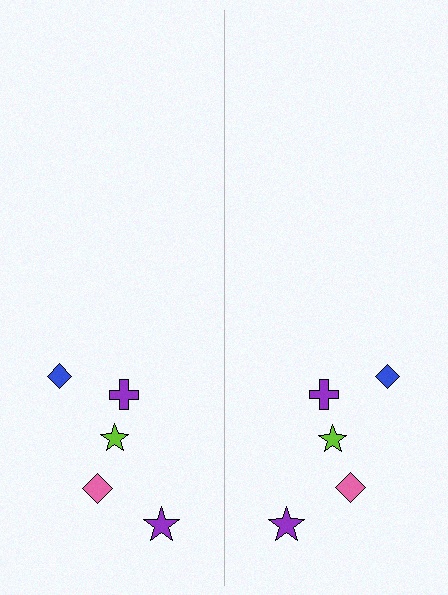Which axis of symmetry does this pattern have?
The pattern has a vertical axis of symmetry running through the center of the image.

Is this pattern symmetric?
Yes, this pattern has bilateral (reflection) symmetry.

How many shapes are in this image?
There are 10 shapes in this image.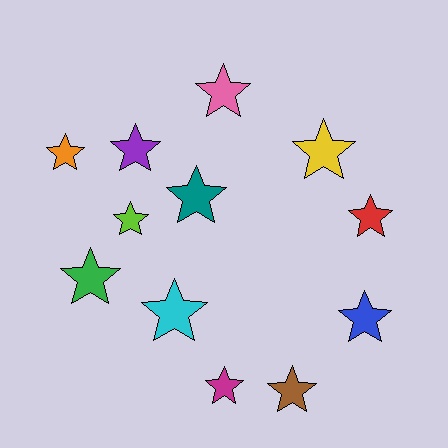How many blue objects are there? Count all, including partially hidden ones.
There is 1 blue object.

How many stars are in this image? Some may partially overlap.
There are 12 stars.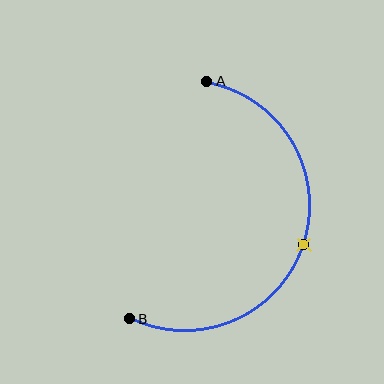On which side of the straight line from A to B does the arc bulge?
The arc bulges to the right of the straight line connecting A and B.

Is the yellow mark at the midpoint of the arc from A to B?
Yes. The yellow mark lies on the arc at equal arc-length from both A and B — it is the arc midpoint.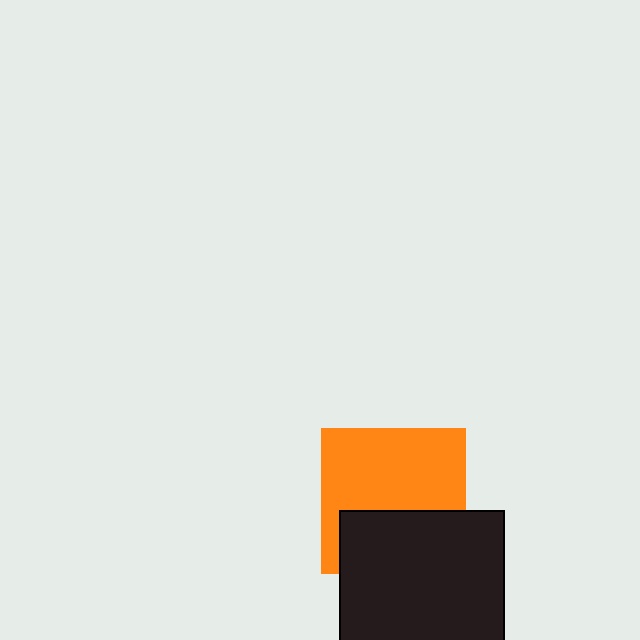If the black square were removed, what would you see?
You would see the complete orange square.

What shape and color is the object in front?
The object in front is a black square.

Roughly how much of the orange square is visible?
About half of it is visible (roughly 62%).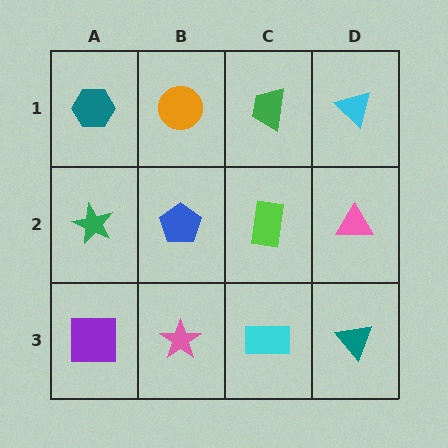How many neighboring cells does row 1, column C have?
3.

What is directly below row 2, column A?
A purple square.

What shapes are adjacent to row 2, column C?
A green trapezoid (row 1, column C), a cyan rectangle (row 3, column C), a blue pentagon (row 2, column B), a pink triangle (row 2, column D).